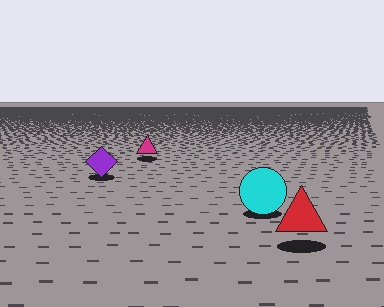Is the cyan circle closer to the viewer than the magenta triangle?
Yes. The cyan circle is closer — you can tell from the texture gradient: the ground texture is coarser near it.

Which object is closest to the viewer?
The red triangle is closest. The texture marks near it are larger and more spread out.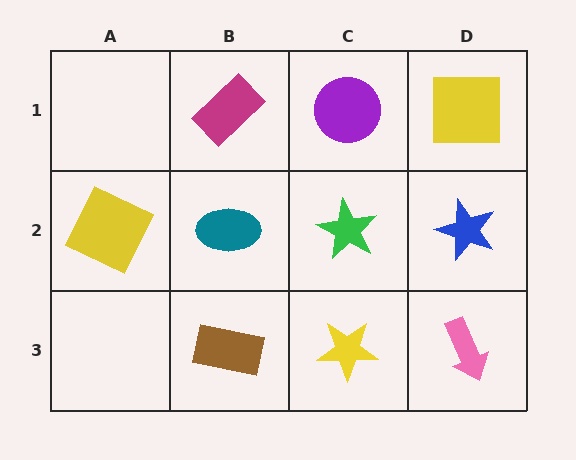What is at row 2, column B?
A teal ellipse.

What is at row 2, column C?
A green star.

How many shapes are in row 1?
3 shapes.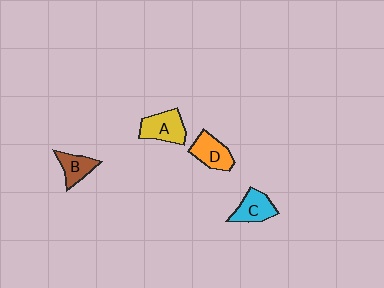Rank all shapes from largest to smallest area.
From largest to smallest: A (yellow), D (orange), C (cyan), B (brown).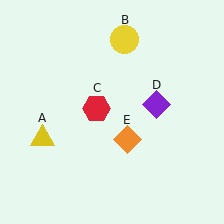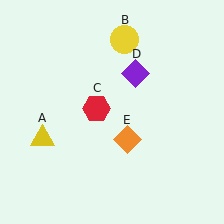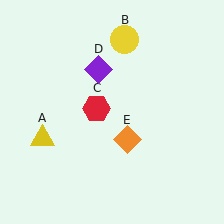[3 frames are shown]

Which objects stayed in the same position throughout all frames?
Yellow triangle (object A) and yellow circle (object B) and red hexagon (object C) and orange diamond (object E) remained stationary.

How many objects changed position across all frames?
1 object changed position: purple diamond (object D).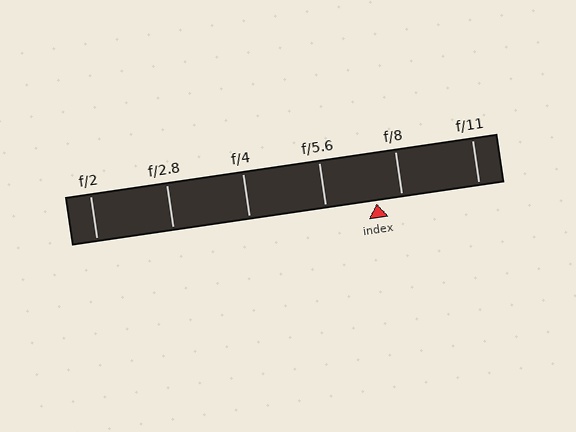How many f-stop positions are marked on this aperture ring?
There are 6 f-stop positions marked.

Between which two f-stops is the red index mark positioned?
The index mark is between f/5.6 and f/8.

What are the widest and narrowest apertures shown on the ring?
The widest aperture shown is f/2 and the narrowest is f/11.